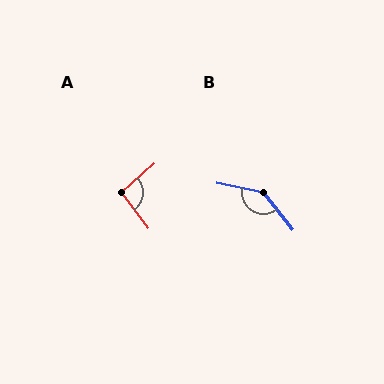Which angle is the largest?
B, at approximately 140 degrees.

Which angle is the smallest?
A, at approximately 96 degrees.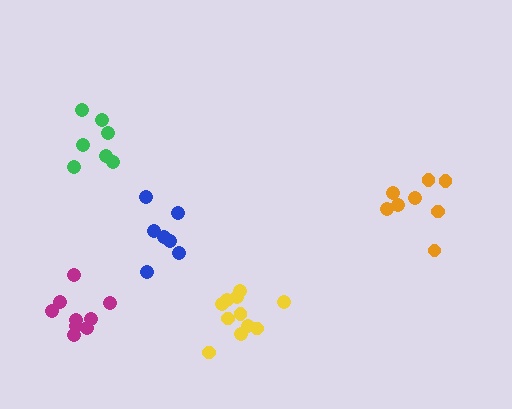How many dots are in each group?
Group 1: 7 dots, Group 2: 8 dots, Group 3: 11 dots, Group 4: 9 dots, Group 5: 7 dots (42 total).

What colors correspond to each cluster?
The clusters are colored: green, orange, yellow, magenta, blue.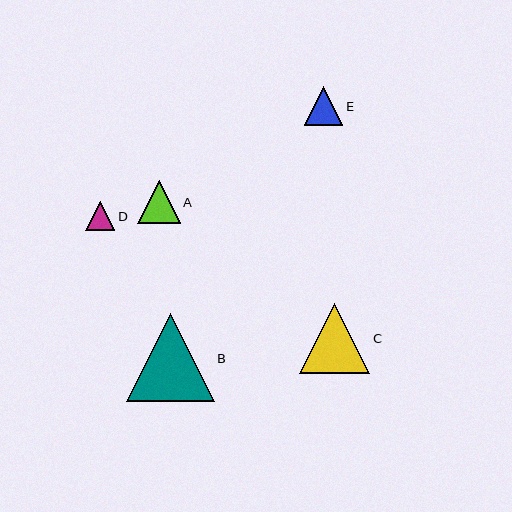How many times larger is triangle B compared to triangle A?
Triangle B is approximately 2.1 times the size of triangle A.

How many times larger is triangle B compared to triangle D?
Triangle B is approximately 3.1 times the size of triangle D.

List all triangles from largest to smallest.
From largest to smallest: B, C, A, E, D.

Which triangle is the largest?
Triangle B is the largest with a size of approximately 88 pixels.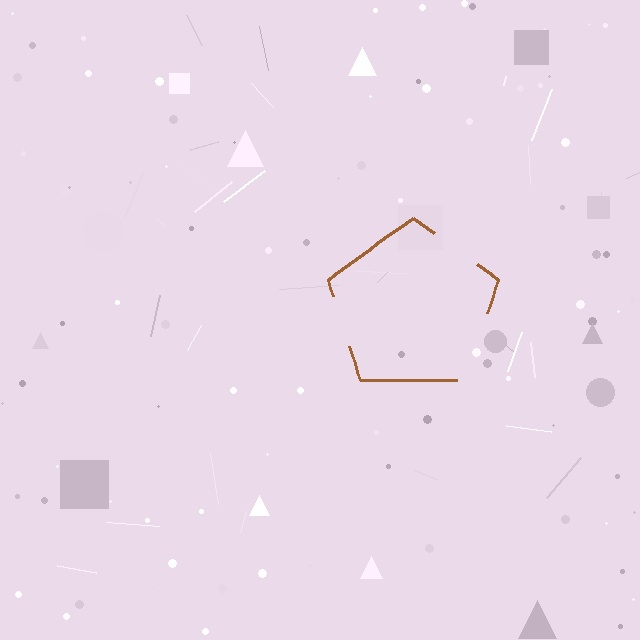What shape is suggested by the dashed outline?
The dashed outline suggests a pentagon.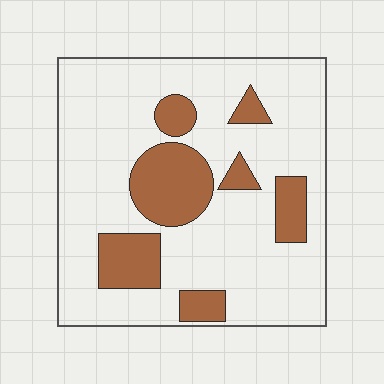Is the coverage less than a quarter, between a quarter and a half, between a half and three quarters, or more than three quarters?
Less than a quarter.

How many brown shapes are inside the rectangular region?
7.